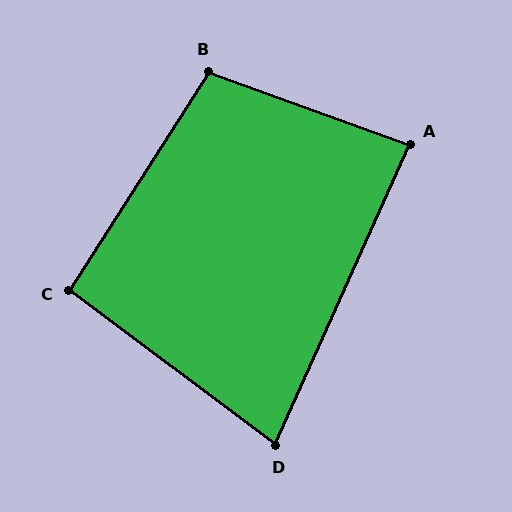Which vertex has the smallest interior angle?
D, at approximately 77 degrees.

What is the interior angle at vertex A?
Approximately 86 degrees (approximately right).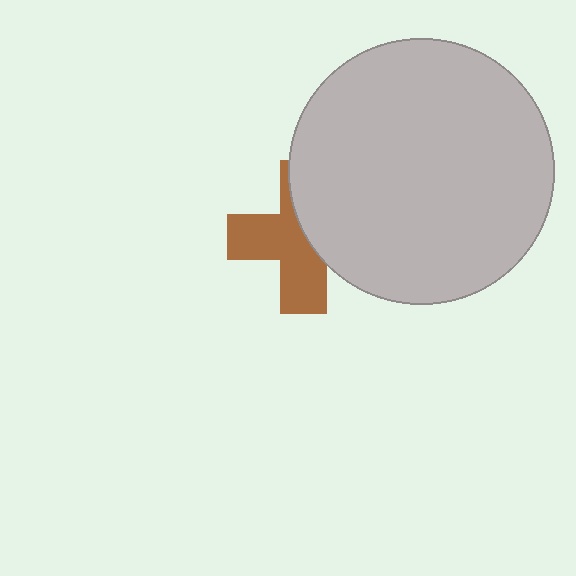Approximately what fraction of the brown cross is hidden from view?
Roughly 45% of the brown cross is hidden behind the light gray circle.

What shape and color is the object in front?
The object in front is a light gray circle.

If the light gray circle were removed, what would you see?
You would see the complete brown cross.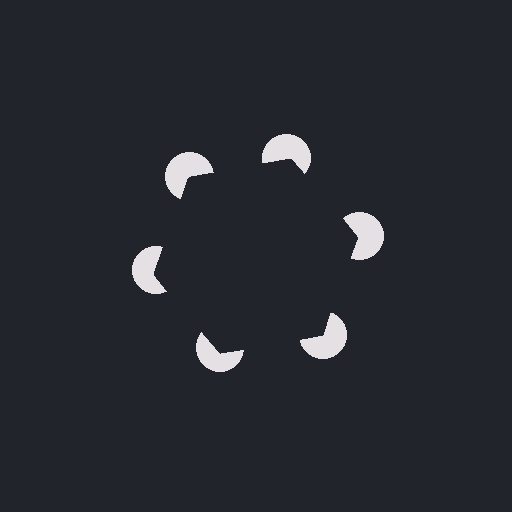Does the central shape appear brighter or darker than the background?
It typically appears slightly darker than the background, even though no actual brightness change is drawn.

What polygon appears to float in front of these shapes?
An illusory hexagon — its edges are inferred from the aligned wedge cuts in the pac-man discs, not physically drawn.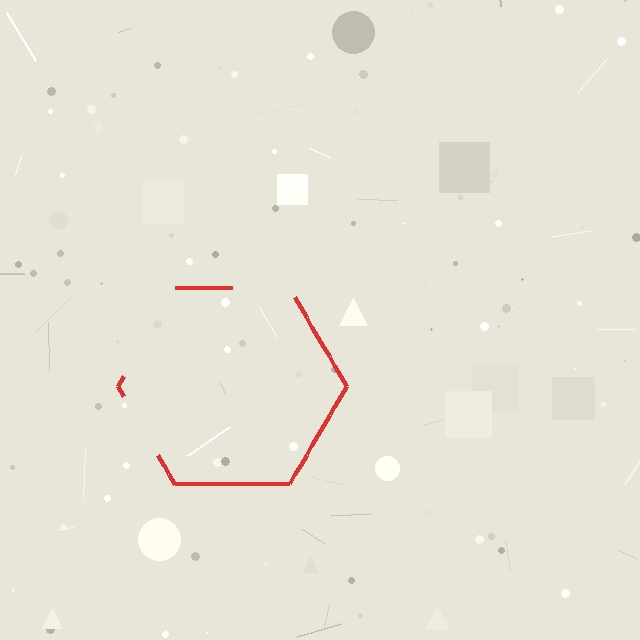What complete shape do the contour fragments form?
The contour fragments form a hexagon.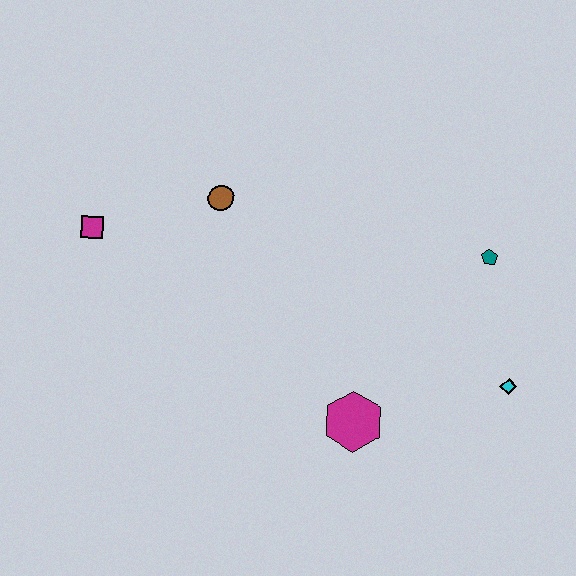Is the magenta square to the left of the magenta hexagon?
Yes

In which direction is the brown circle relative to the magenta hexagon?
The brown circle is above the magenta hexagon.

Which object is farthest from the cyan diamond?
The magenta square is farthest from the cyan diamond.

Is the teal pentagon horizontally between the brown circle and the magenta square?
No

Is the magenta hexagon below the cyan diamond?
Yes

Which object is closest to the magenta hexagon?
The cyan diamond is closest to the magenta hexagon.